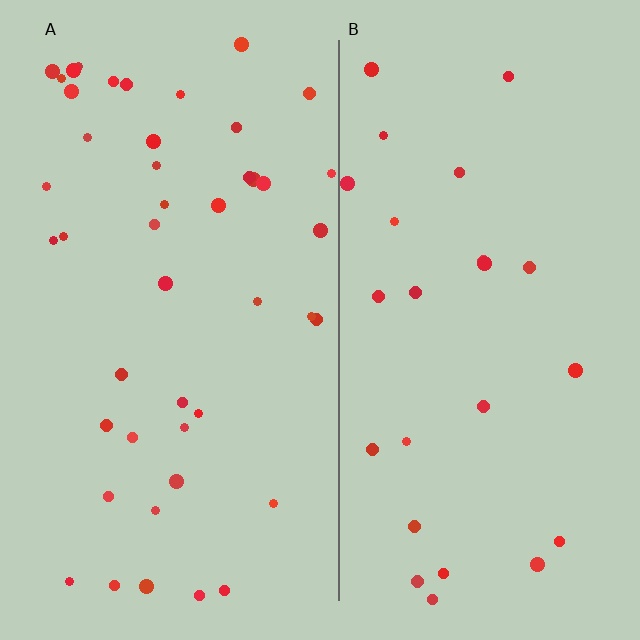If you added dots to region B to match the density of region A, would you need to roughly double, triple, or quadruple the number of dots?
Approximately double.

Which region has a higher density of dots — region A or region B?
A (the left).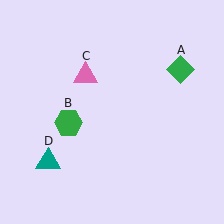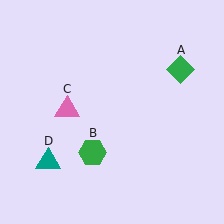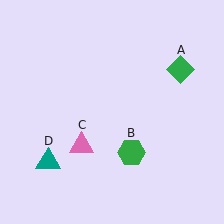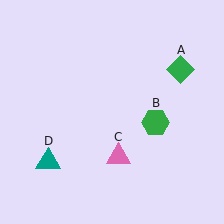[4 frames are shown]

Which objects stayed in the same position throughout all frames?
Green diamond (object A) and teal triangle (object D) remained stationary.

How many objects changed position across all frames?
2 objects changed position: green hexagon (object B), pink triangle (object C).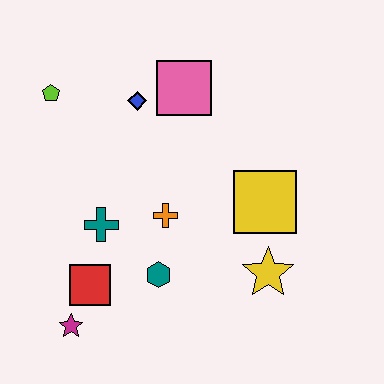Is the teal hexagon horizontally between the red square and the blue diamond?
No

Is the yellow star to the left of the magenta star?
No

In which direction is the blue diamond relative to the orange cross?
The blue diamond is above the orange cross.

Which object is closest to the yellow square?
The yellow star is closest to the yellow square.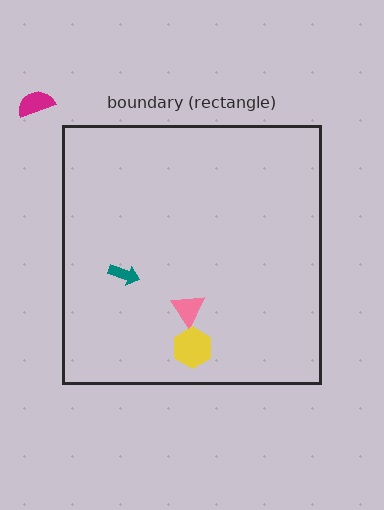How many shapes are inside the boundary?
3 inside, 1 outside.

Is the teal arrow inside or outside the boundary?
Inside.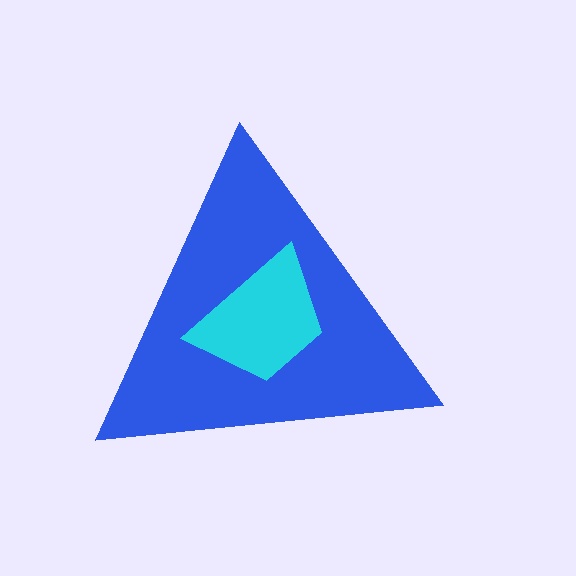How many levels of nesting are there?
2.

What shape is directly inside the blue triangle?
The cyan trapezoid.